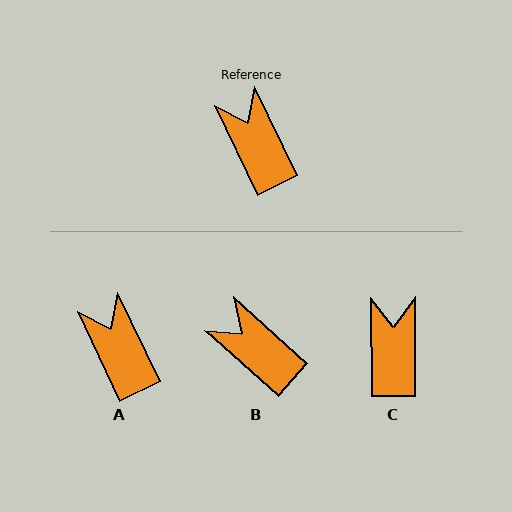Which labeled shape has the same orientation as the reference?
A.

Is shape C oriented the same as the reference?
No, it is off by about 25 degrees.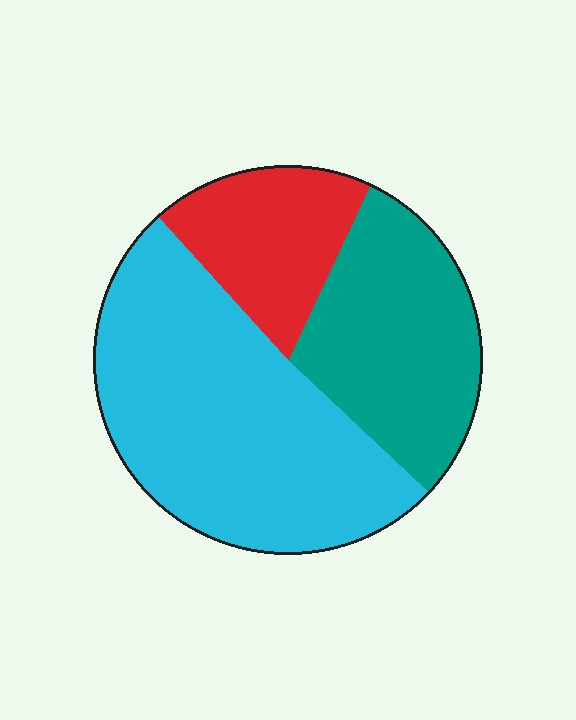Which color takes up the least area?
Red, at roughly 20%.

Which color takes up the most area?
Cyan, at roughly 50%.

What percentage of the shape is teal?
Teal covers 30% of the shape.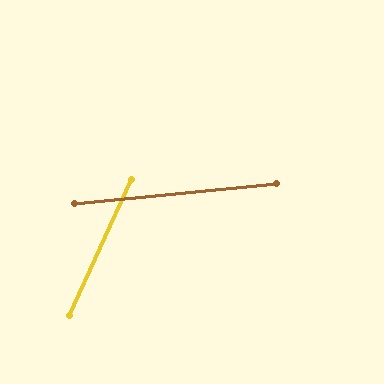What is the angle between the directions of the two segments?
Approximately 60 degrees.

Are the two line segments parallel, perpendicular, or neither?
Neither parallel nor perpendicular — they differ by about 60°.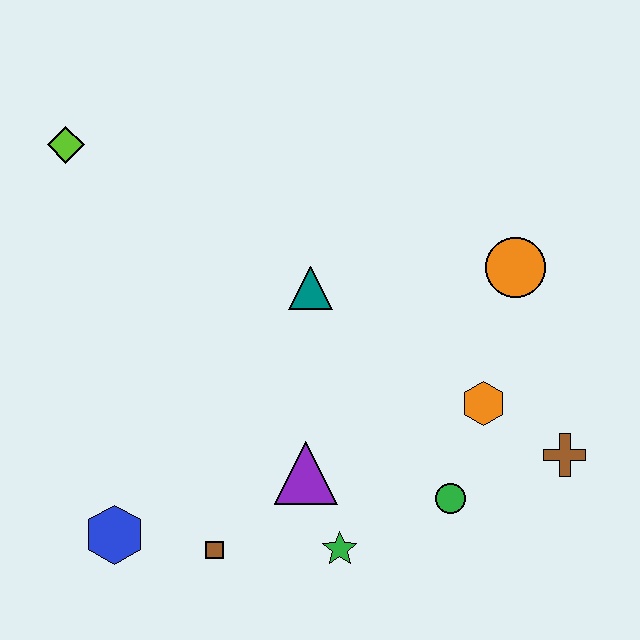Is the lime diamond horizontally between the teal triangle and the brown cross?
No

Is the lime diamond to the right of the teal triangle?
No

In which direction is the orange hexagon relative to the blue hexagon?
The orange hexagon is to the right of the blue hexagon.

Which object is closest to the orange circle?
The orange hexagon is closest to the orange circle.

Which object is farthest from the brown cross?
The lime diamond is farthest from the brown cross.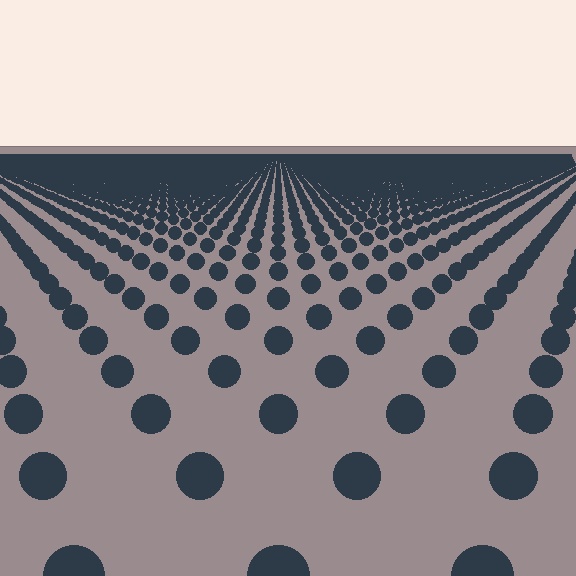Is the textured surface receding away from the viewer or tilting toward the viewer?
The surface is receding away from the viewer. Texture elements get smaller and denser toward the top.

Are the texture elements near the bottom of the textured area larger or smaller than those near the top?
Larger. Near the bottom, elements are closer to the viewer and appear at a bigger on-screen size.